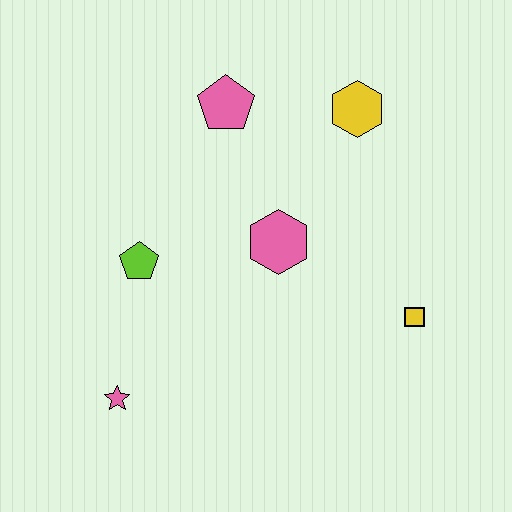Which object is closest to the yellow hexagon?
The pink pentagon is closest to the yellow hexagon.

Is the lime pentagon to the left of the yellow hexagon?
Yes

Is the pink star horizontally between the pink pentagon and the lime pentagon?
No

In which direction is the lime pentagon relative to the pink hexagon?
The lime pentagon is to the left of the pink hexagon.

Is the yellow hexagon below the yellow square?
No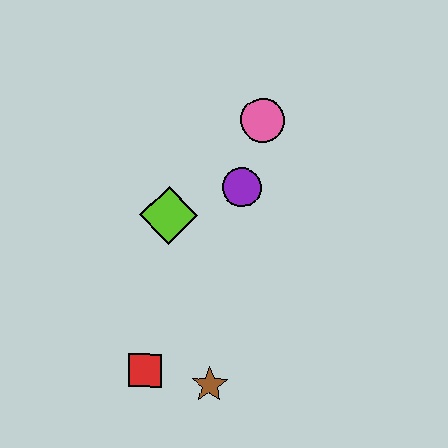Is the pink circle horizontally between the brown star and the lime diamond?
No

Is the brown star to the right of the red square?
Yes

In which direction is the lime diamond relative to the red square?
The lime diamond is above the red square.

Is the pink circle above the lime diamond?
Yes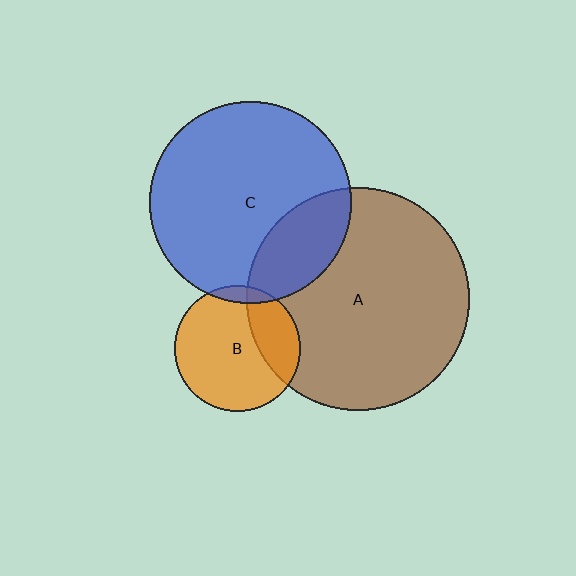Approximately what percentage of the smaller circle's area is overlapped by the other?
Approximately 5%.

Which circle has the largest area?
Circle A (brown).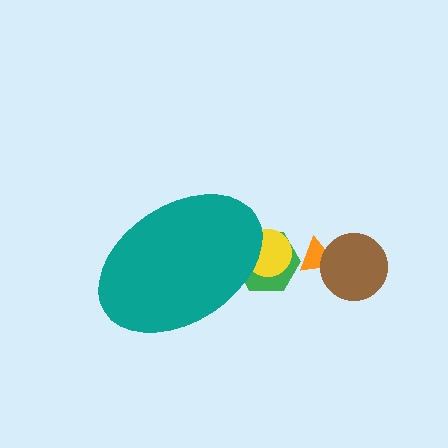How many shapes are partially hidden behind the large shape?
2 shapes are partially hidden.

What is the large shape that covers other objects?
A teal ellipse.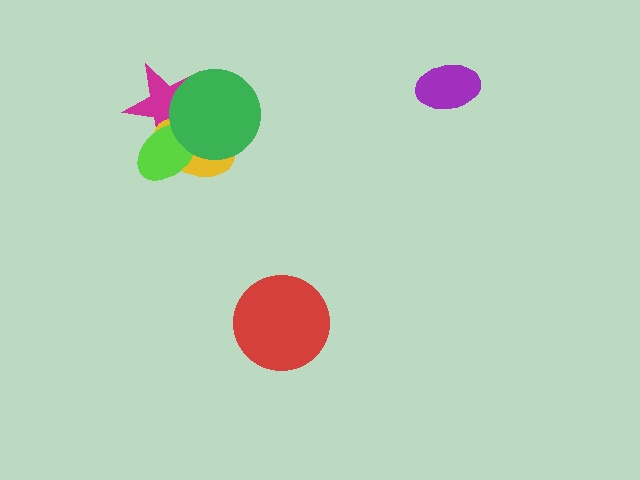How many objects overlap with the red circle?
0 objects overlap with the red circle.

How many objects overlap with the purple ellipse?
0 objects overlap with the purple ellipse.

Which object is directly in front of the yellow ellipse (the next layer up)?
The lime ellipse is directly in front of the yellow ellipse.